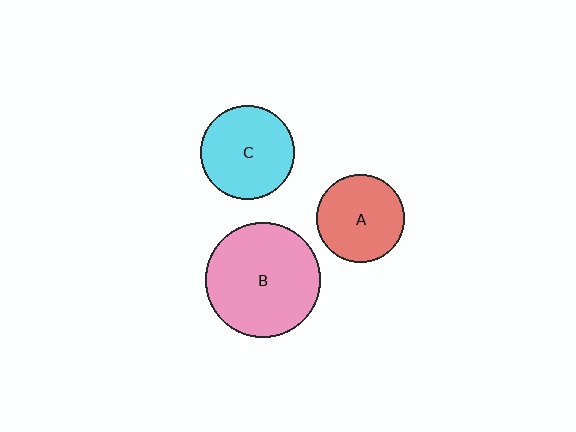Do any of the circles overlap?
No, none of the circles overlap.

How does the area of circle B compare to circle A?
Approximately 1.7 times.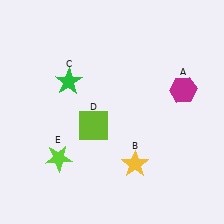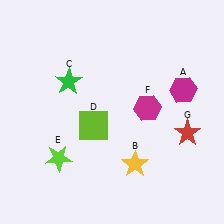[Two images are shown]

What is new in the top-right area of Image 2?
A magenta hexagon (F) was added in the top-right area of Image 2.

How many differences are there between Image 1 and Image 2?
There are 2 differences between the two images.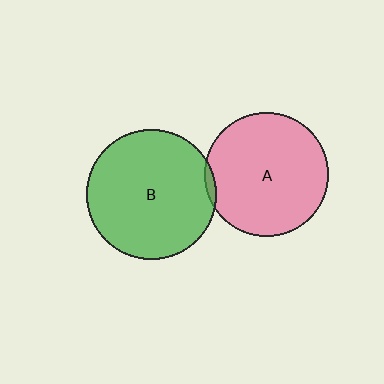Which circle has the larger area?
Circle B (green).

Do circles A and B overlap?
Yes.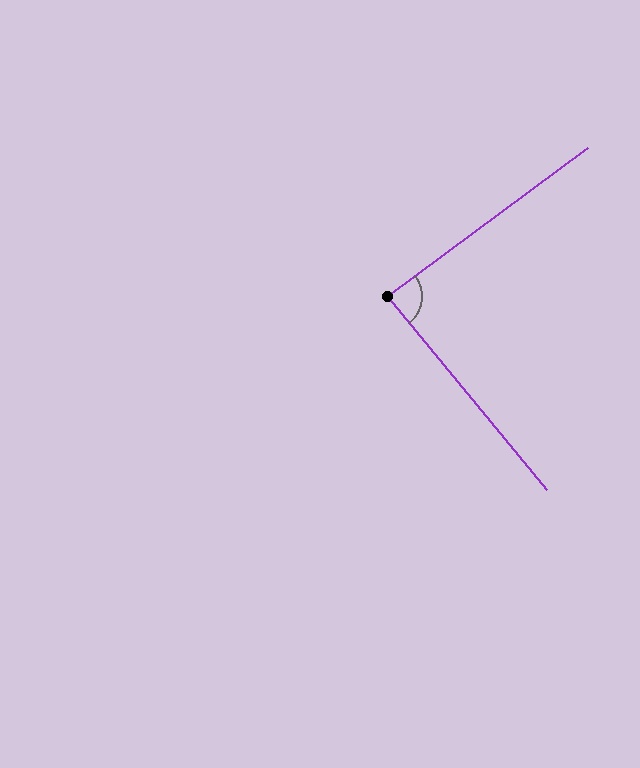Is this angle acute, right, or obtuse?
It is approximately a right angle.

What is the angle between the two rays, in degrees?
Approximately 87 degrees.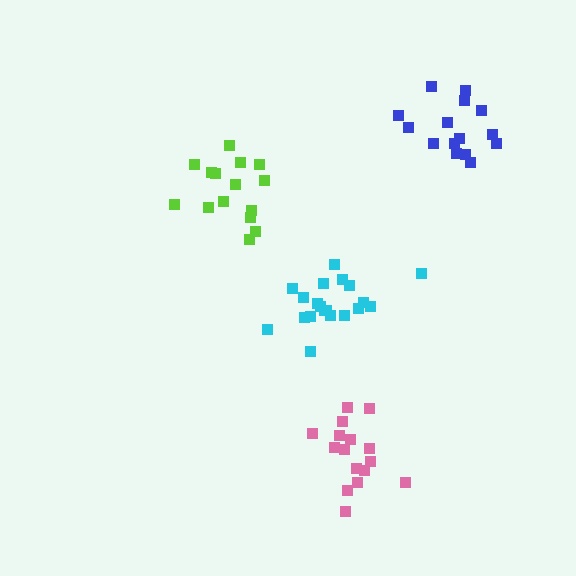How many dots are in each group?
Group 1: 20 dots, Group 2: 16 dots, Group 3: 15 dots, Group 4: 15 dots (66 total).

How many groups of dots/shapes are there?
There are 4 groups.